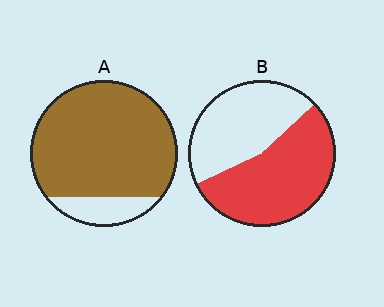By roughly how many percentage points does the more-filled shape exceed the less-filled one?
By roughly 30 percentage points (A over B).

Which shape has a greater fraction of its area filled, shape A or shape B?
Shape A.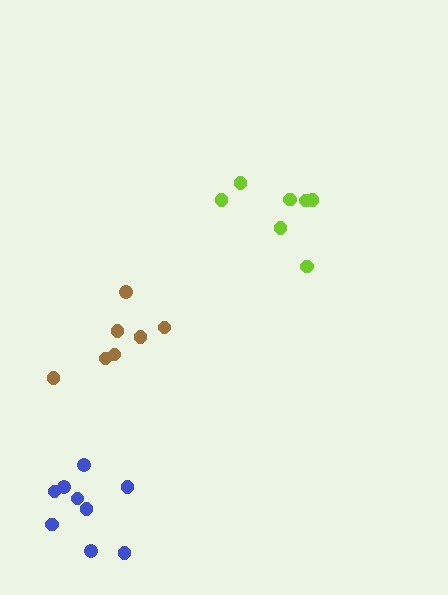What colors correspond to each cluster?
The clusters are colored: brown, blue, lime.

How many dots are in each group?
Group 1: 7 dots, Group 2: 9 dots, Group 3: 7 dots (23 total).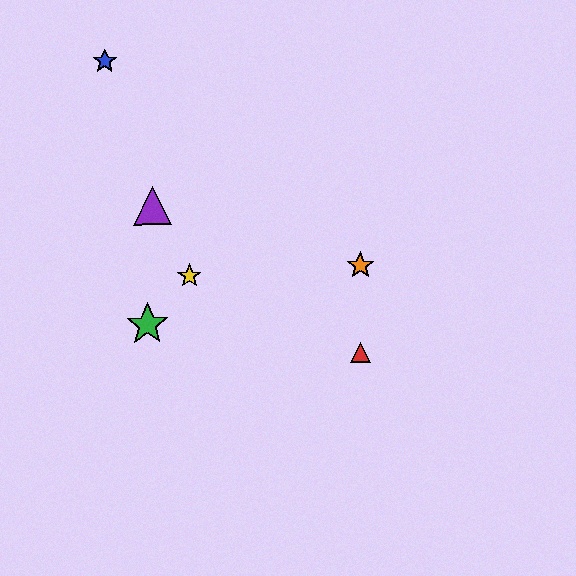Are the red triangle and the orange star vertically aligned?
Yes, both are at x≈360.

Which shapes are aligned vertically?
The red triangle, the orange star are aligned vertically.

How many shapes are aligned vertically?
2 shapes (the red triangle, the orange star) are aligned vertically.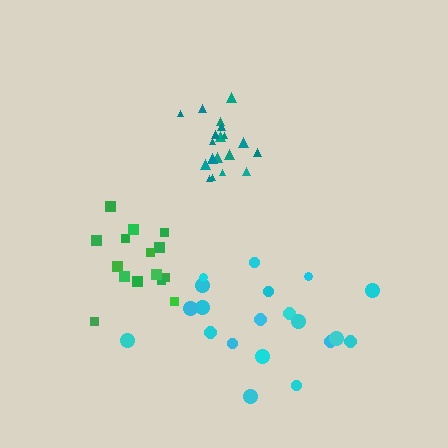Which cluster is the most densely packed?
Teal.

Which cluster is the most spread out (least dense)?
Cyan.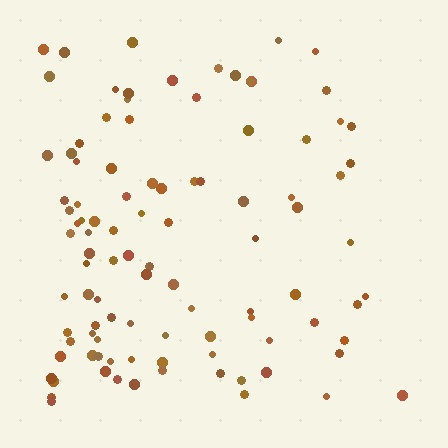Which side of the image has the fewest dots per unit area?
The right.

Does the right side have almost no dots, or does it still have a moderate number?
Still a moderate number, just noticeably fewer than the left.